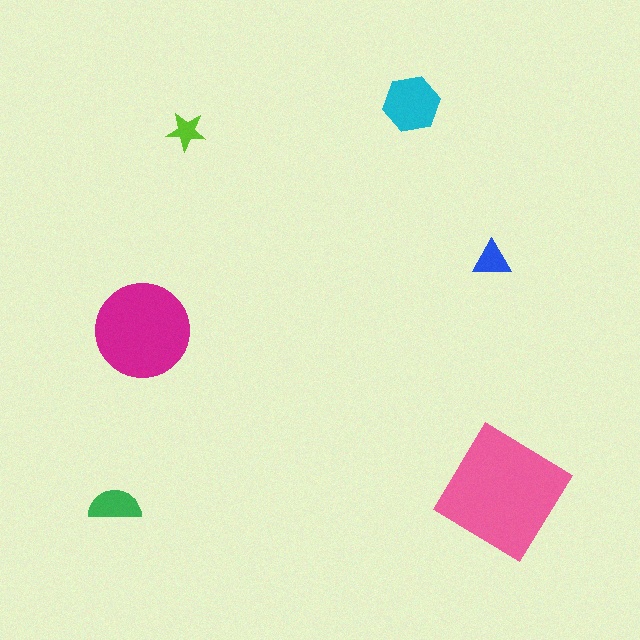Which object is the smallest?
The lime star.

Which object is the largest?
The pink diamond.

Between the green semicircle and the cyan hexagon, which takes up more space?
The cyan hexagon.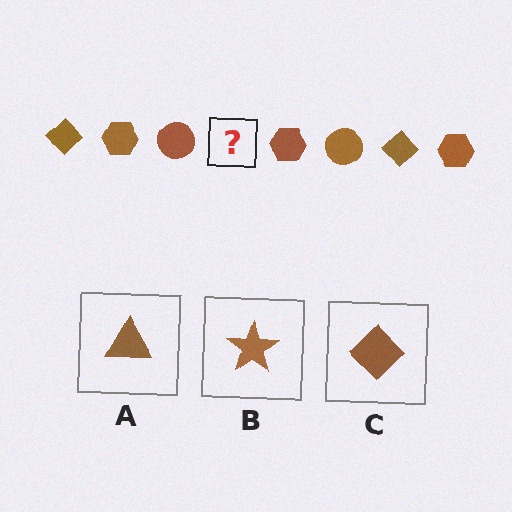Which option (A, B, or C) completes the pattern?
C.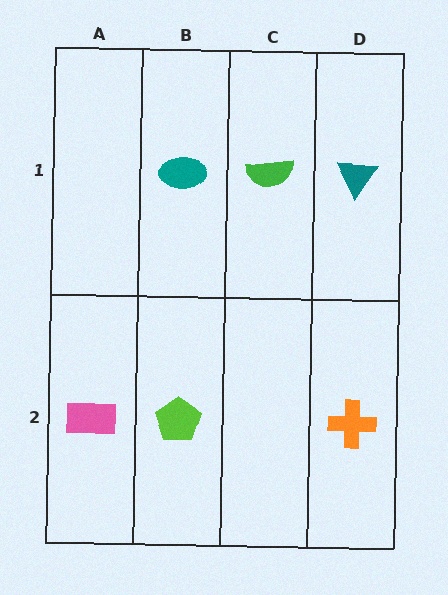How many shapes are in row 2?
3 shapes.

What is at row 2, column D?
An orange cross.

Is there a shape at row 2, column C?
No, that cell is empty.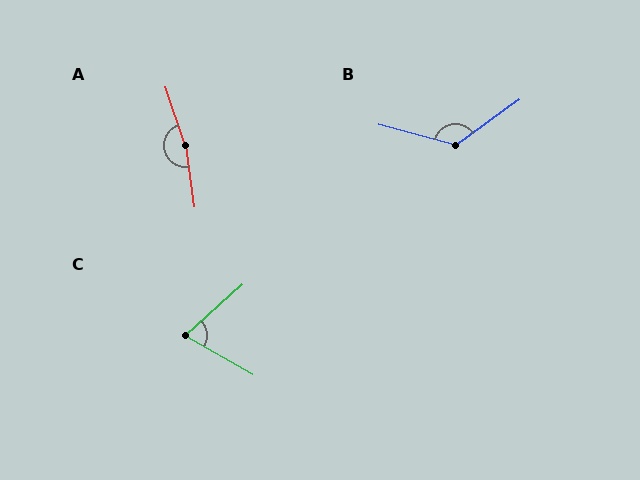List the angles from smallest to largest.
C (71°), B (130°), A (170°).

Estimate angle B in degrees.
Approximately 130 degrees.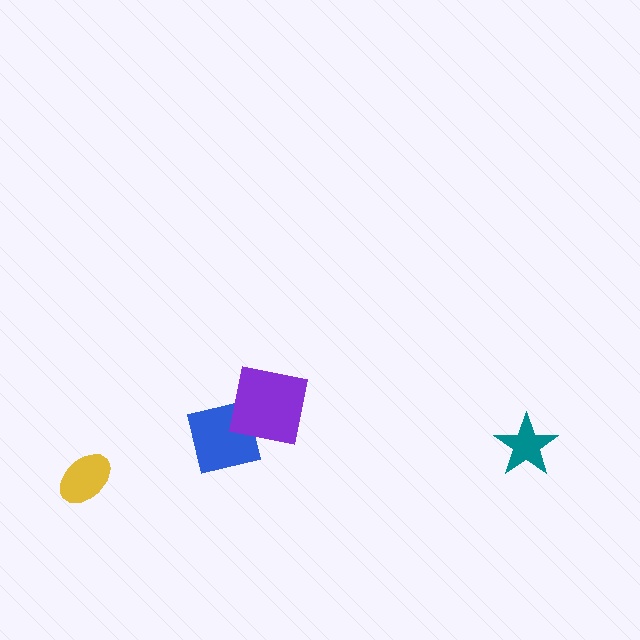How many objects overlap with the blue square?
1 object overlaps with the blue square.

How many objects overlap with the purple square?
1 object overlaps with the purple square.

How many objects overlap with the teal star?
0 objects overlap with the teal star.